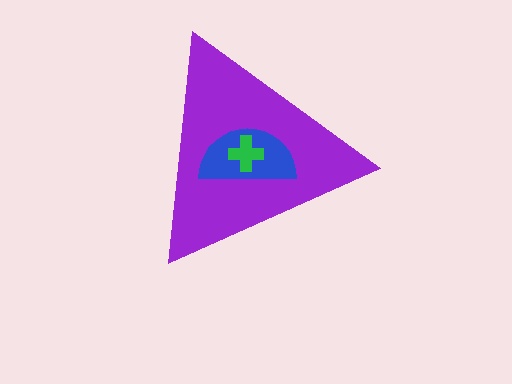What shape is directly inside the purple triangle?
The blue semicircle.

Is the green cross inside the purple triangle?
Yes.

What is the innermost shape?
The green cross.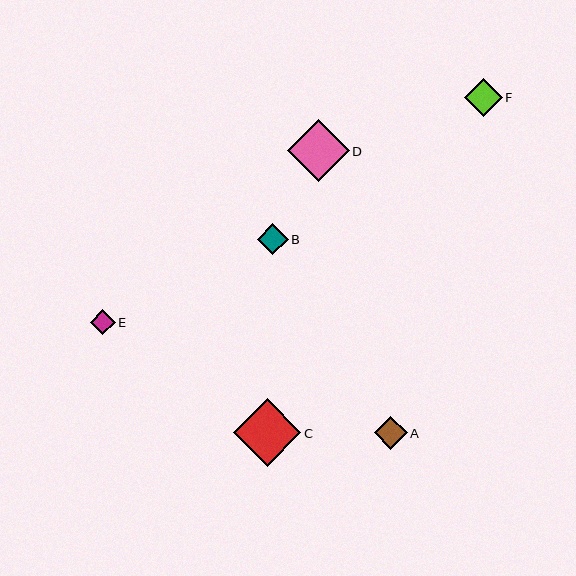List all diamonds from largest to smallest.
From largest to smallest: C, D, F, A, B, E.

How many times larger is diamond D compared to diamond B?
Diamond D is approximately 2.0 times the size of diamond B.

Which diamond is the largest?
Diamond C is the largest with a size of approximately 67 pixels.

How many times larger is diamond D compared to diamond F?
Diamond D is approximately 1.6 times the size of diamond F.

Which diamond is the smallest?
Diamond E is the smallest with a size of approximately 25 pixels.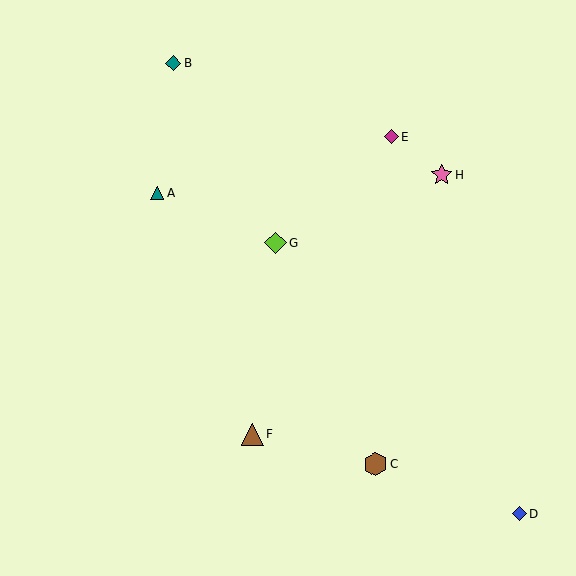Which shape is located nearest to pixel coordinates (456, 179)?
The pink star (labeled H) at (442, 175) is nearest to that location.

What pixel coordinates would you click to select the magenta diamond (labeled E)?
Click at (391, 137) to select the magenta diamond E.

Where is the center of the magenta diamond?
The center of the magenta diamond is at (391, 137).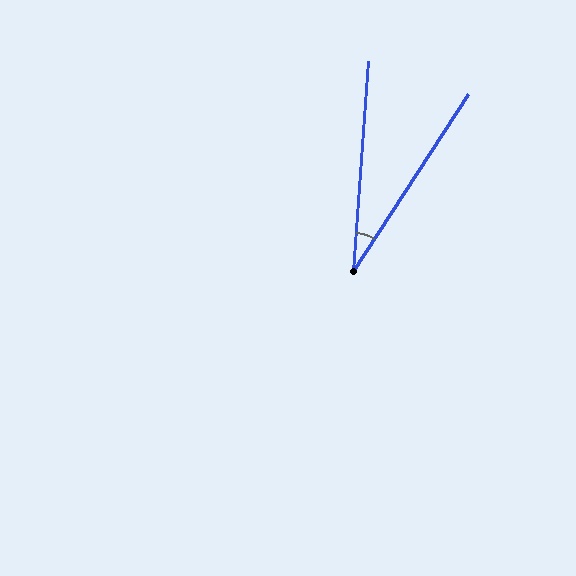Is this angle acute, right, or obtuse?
It is acute.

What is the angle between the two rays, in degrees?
Approximately 29 degrees.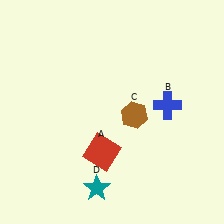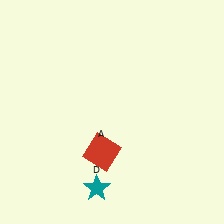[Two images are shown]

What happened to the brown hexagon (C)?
The brown hexagon (C) was removed in Image 2. It was in the bottom-right area of Image 1.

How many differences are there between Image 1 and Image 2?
There are 2 differences between the two images.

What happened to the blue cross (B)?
The blue cross (B) was removed in Image 2. It was in the top-right area of Image 1.